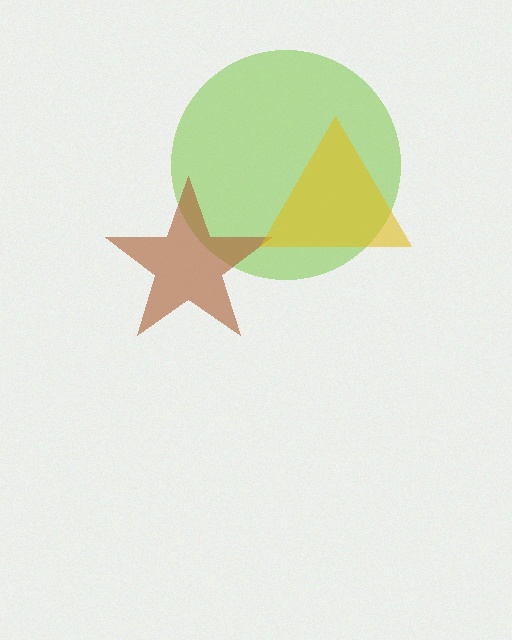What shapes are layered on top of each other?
The layered shapes are: a lime circle, a brown star, a yellow triangle.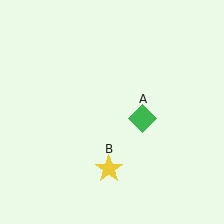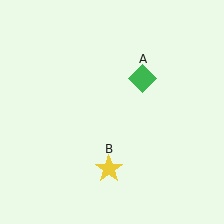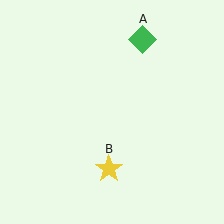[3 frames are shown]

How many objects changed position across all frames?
1 object changed position: green diamond (object A).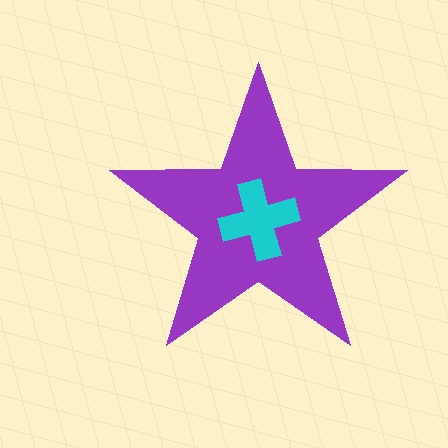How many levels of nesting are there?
2.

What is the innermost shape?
The cyan cross.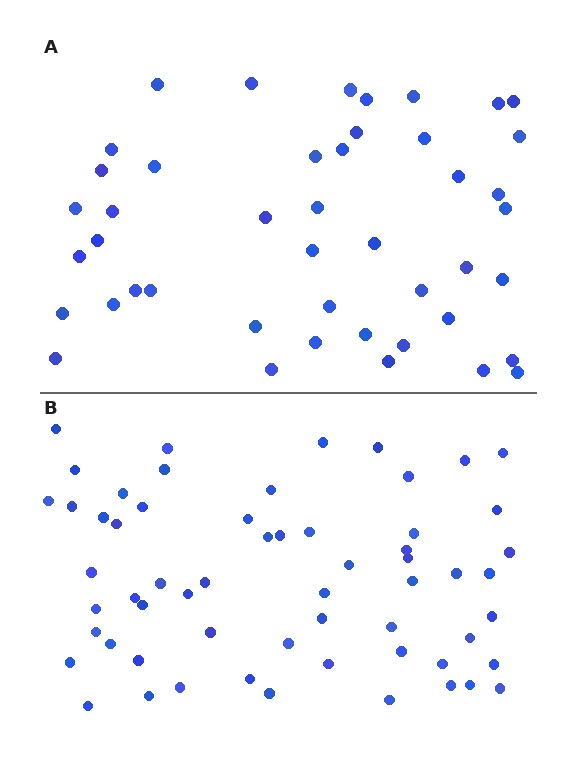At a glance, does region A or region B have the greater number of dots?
Region B (the bottom region) has more dots.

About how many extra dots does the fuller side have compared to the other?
Region B has approximately 15 more dots than region A.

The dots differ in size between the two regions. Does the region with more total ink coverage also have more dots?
No. Region A has more total ink coverage because its dots are larger, but region B actually contains more individual dots. Total area can be misleading — the number of items is what matters here.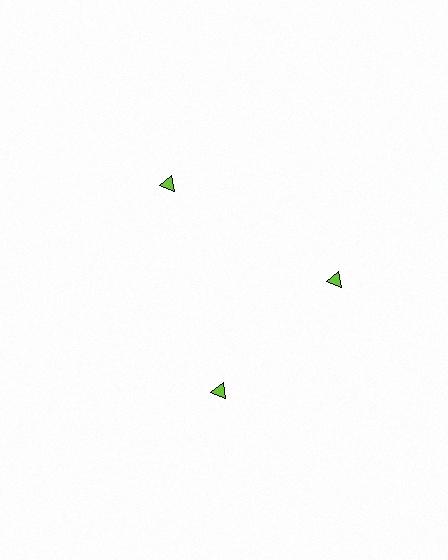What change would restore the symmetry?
The symmetry would be restored by rotating it back into even spacing with its neighbors so that all 3 triangles sit at equal angles and equal distance from the center.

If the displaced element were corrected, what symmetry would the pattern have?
It would have 3-fold rotational symmetry — the pattern would map onto itself every 120 degrees.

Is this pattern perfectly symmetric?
No. The 3 lime triangles are arranged in a ring, but one element near the 7 o'clock position is rotated out of alignment along the ring, breaking the 3-fold rotational symmetry.